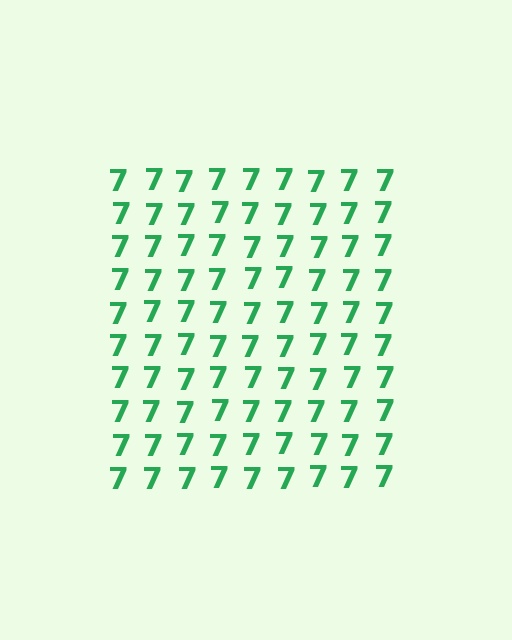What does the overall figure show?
The overall figure shows a square.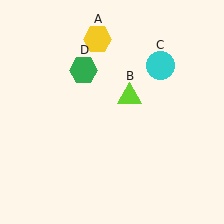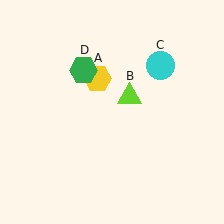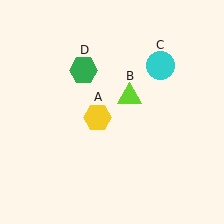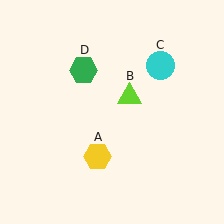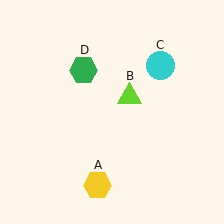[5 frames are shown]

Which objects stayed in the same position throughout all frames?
Lime triangle (object B) and cyan circle (object C) and green hexagon (object D) remained stationary.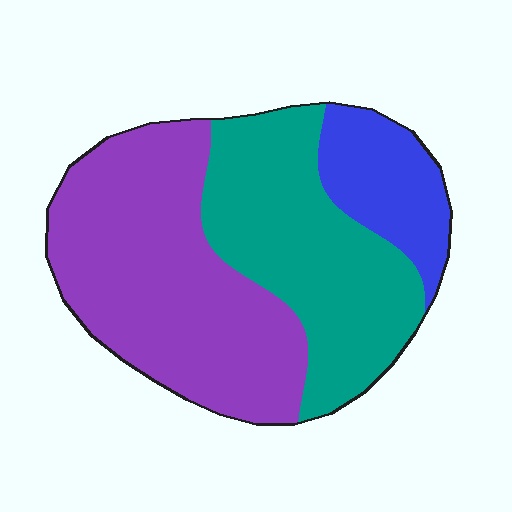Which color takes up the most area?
Purple, at roughly 50%.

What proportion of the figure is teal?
Teal covers roughly 35% of the figure.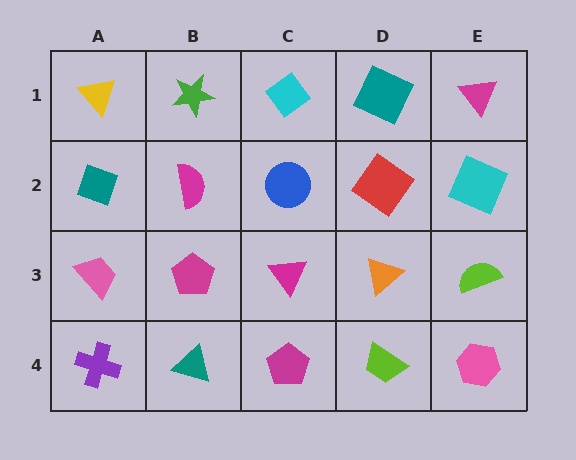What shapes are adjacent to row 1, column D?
A red diamond (row 2, column D), a cyan diamond (row 1, column C), a magenta triangle (row 1, column E).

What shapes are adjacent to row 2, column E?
A magenta triangle (row 1, column E), a lime semicircle (row 3, column E), a red diamond (row 2, column D).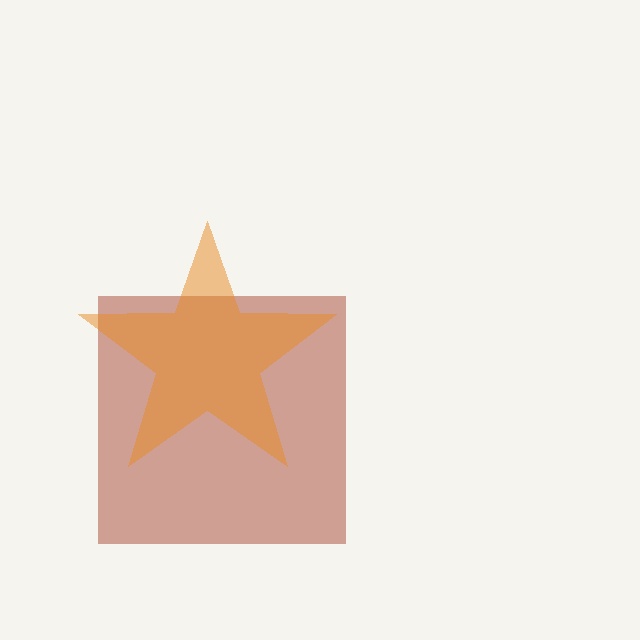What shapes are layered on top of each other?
The layered shapes are: a brown square, an orange star.